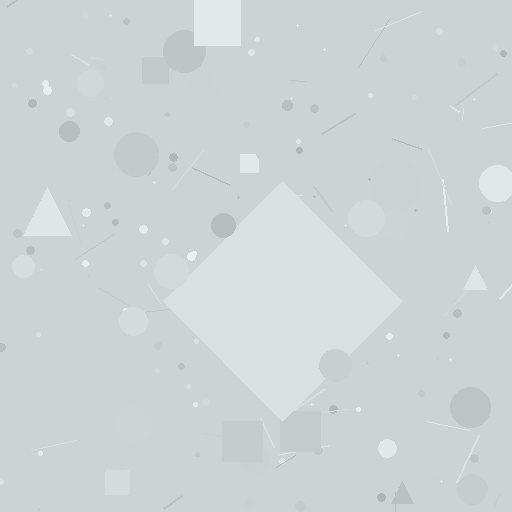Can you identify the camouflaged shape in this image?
The camouflaged shape is a diamond.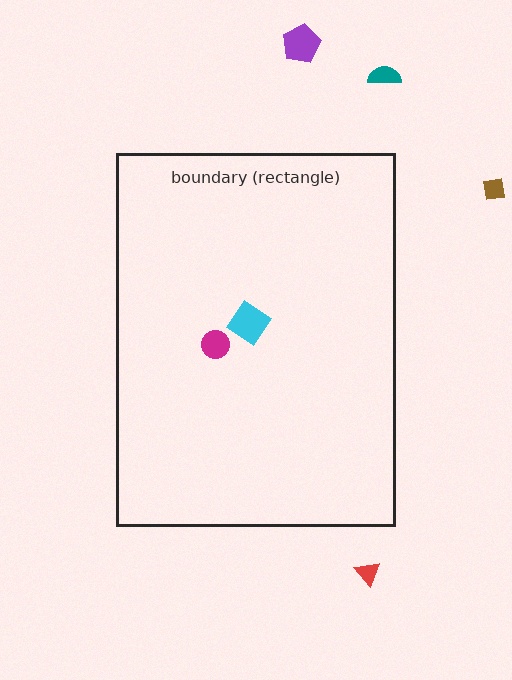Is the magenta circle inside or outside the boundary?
Inside.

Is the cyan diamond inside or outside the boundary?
Inside.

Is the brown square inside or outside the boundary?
Outside.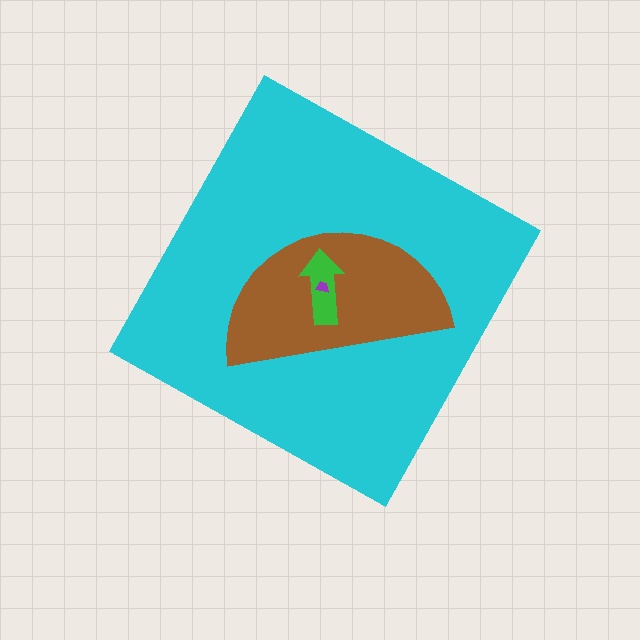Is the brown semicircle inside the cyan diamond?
Yes.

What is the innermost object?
The purple trapezoid.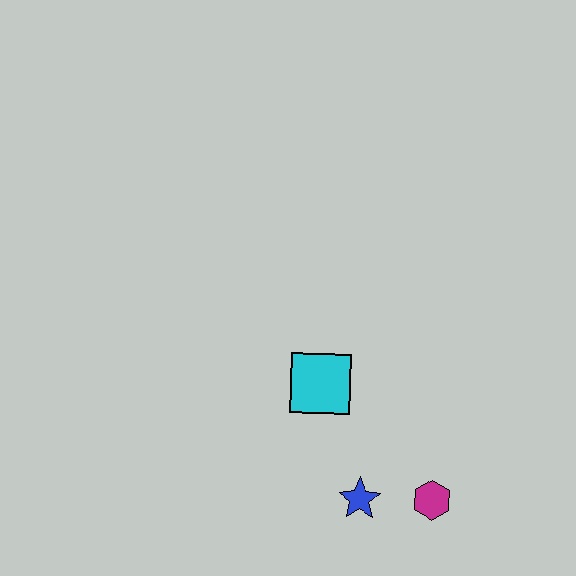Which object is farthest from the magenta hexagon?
The cyan square is farthest from the magenta hexagon.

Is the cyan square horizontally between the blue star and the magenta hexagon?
No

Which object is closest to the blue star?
The magenta hexagon is closest to the blue star.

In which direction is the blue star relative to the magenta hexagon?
The blue star is to the left of the magenta hexagon.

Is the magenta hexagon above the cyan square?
No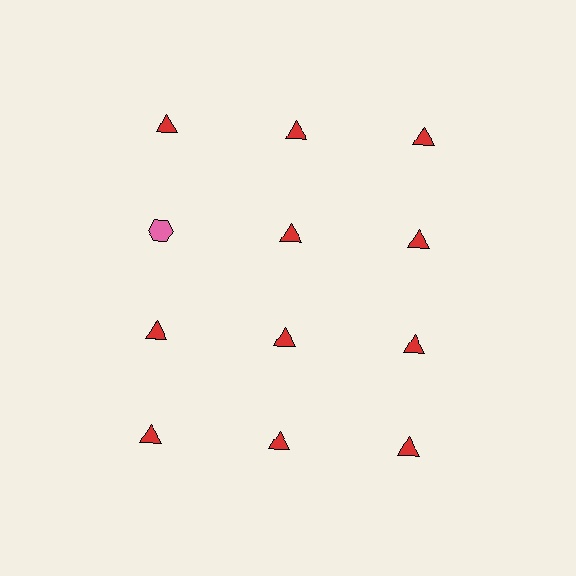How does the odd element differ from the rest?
It differs in both color (pink instead of red) and shape (hexagon instead of triangle).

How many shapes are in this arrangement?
There are 12 shapes arranged in a grid pattern.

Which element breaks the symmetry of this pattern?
The pink hexagon in the second row, leftmost column breaks the symmetry. All other shapes are red triangles.